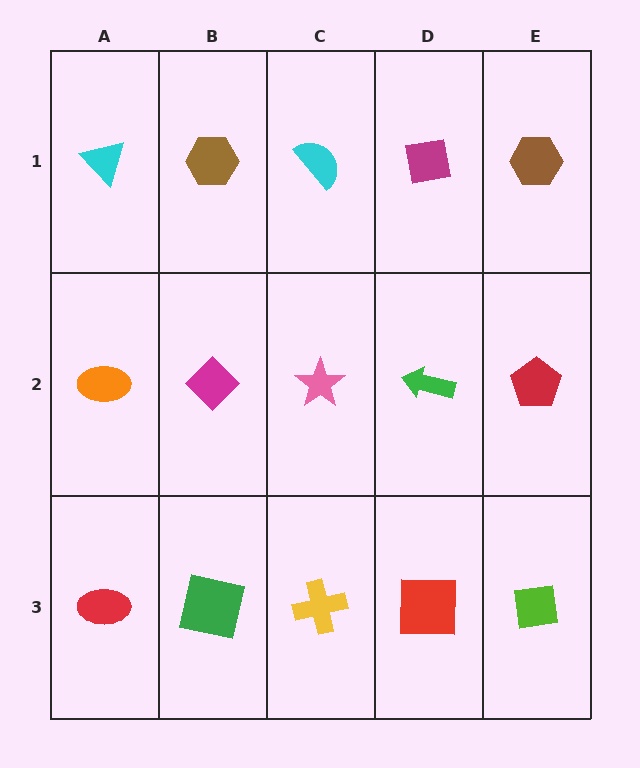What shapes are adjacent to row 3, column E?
A red pentagon (row 2, column E), a red square (row 3, column D).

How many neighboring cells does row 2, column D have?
4.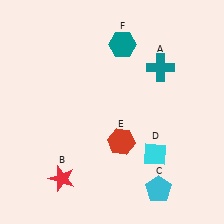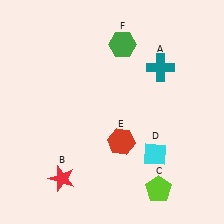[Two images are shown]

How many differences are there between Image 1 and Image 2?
There are 2 differences between the two images.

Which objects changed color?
C changed from cyan to lime. F changed from teal to green.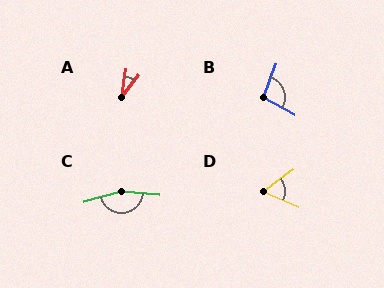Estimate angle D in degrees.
Approximately 59 degrees.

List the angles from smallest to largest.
A (28°), D (59°), B (98°), C (160°).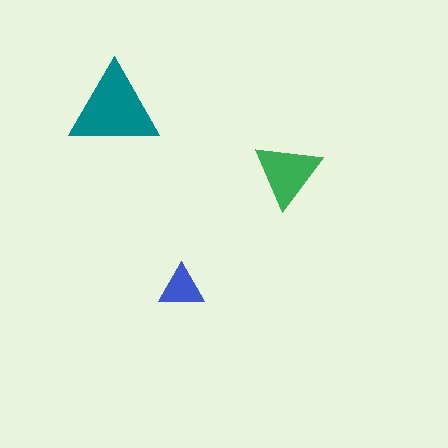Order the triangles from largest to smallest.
the teal one, the green one, the blue one.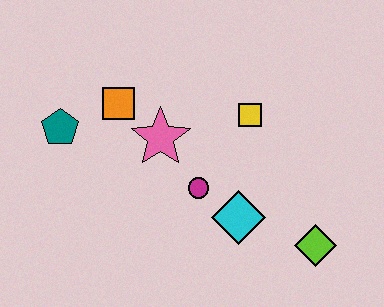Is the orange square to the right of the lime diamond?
No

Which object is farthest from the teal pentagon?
The lime diamond is farthest from the teal pentagon.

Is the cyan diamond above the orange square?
No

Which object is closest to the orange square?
The pink star is closest to the orange square.